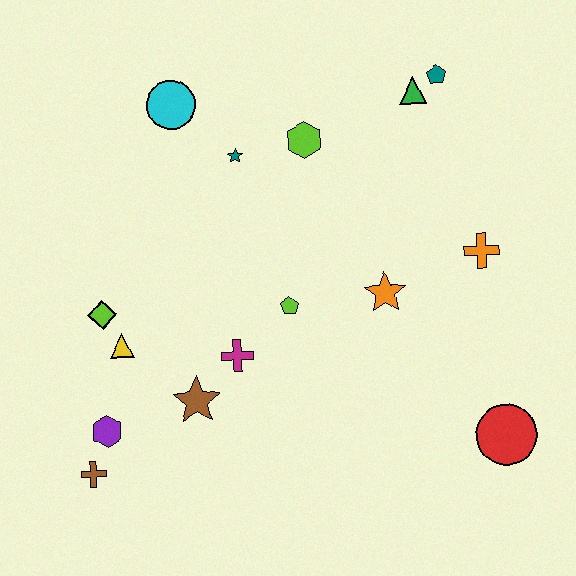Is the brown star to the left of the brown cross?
No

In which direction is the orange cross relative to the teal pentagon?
The orange cross is below the teal pentagon.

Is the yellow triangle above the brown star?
Yes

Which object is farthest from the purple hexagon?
The teal pentagon is farthest from the purple hexagon.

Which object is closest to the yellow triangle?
The lime diamond is closest to the yellow triangle.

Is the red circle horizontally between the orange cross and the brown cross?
No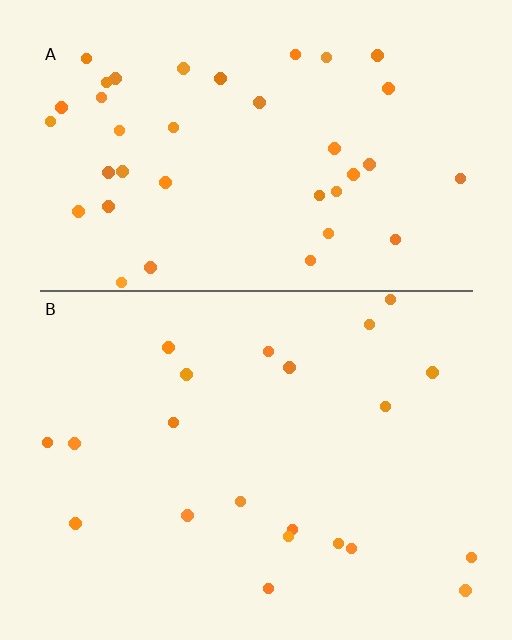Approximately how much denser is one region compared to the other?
Approximately 1.8× — region A over region B.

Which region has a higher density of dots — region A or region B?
A (the top).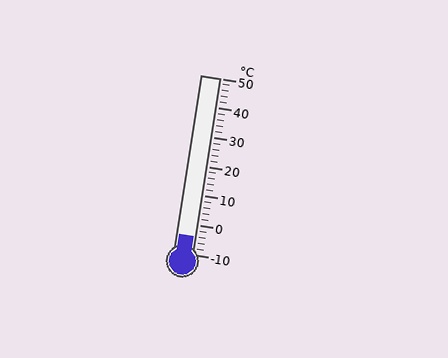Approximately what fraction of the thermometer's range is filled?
The thermometer is filled to approximately 10% of its range.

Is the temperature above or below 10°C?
The temperature is below 10°C.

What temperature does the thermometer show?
The thermometer shows approximately -4°C.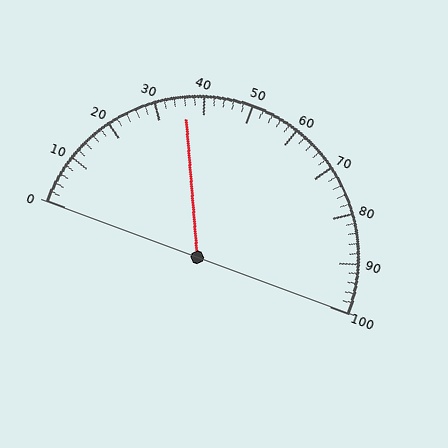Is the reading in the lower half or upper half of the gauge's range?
The reading is in the lower half of the range (0 to 100).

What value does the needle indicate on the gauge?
The needle indicates approximately 36.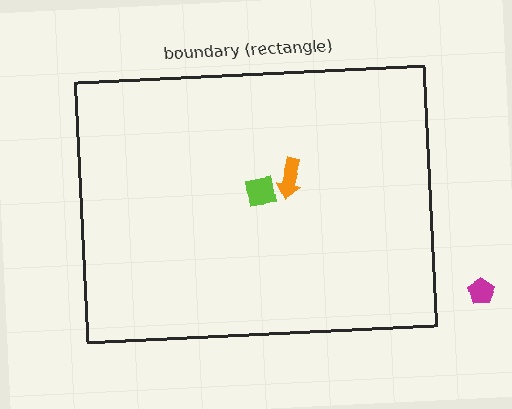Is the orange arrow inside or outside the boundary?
Inside.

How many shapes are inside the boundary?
2 inside, 1 outside.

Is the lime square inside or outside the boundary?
Inside.